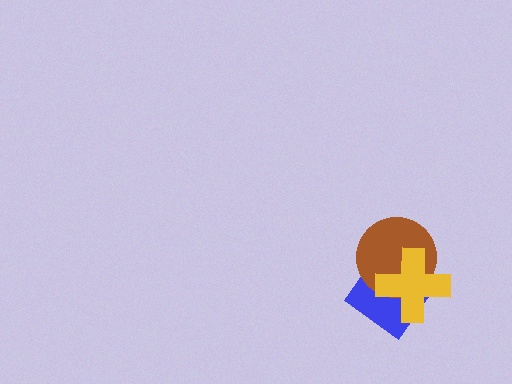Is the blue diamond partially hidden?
Yes, it is partially covered by another shape.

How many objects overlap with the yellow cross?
2 objects overlap with the yellow cross.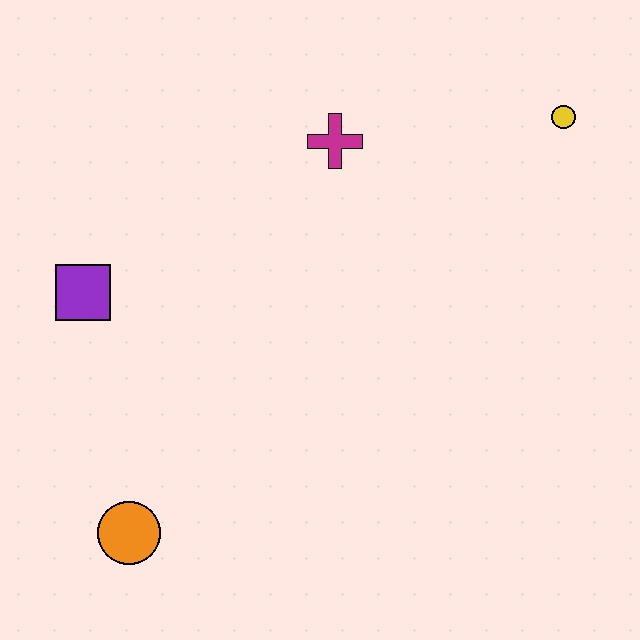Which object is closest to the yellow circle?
The magenta cross is closest to the yellow circle.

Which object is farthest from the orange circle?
The yellow circle is farthest from the orange circle.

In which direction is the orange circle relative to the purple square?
The orange circle is below the purple square.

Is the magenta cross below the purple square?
No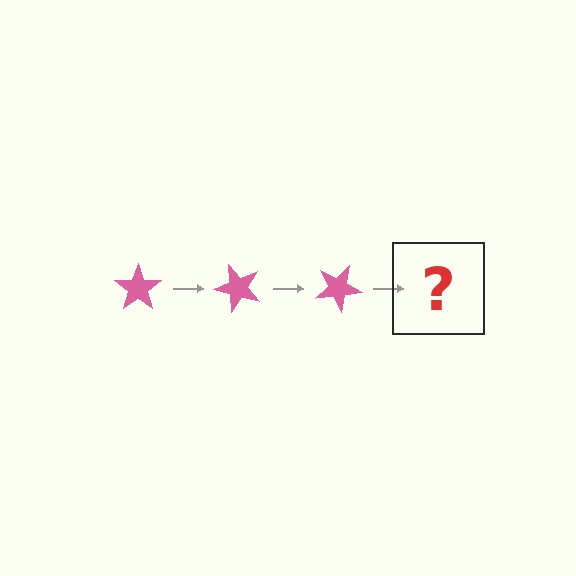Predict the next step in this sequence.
The next step is a pink star rotated 150 degrees.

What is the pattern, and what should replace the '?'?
The pattern is that the star rotates 50 degrees each step. The '?' should be a pink star rotated 150 degrees.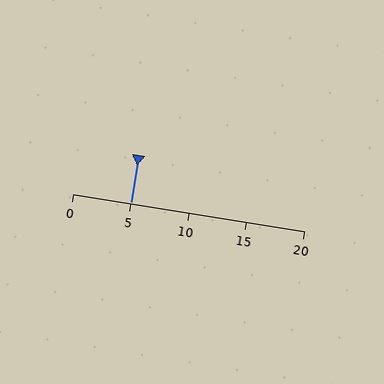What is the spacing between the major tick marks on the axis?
The major ticks are spaced 5 apart.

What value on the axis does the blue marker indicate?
The marker indicates approximately 5.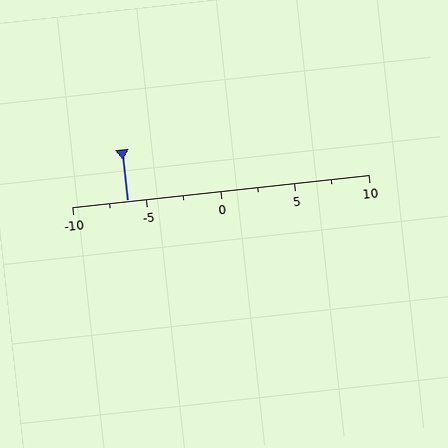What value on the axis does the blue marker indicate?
The marker indicates approximately -6.2.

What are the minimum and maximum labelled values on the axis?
The axis runs from -10 to 10.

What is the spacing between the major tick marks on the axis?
The major ticks are spaced 5 apart.